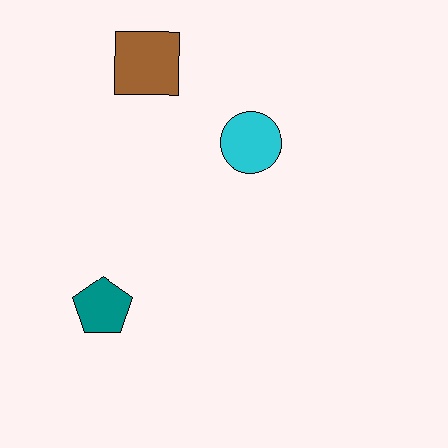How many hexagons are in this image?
There are no hexagons.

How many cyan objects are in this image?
There is 1 cyan object.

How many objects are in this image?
There are 3 objects.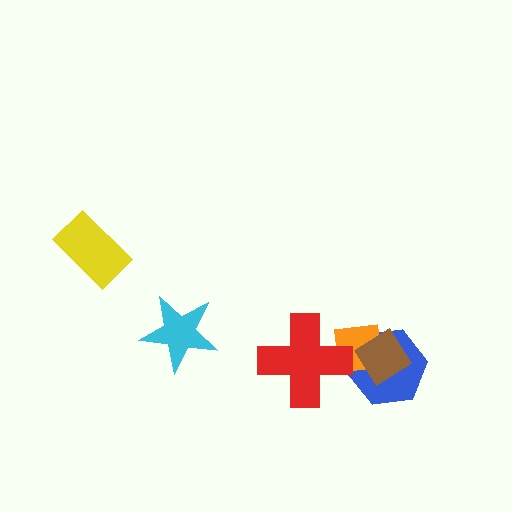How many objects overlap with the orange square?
3 objects overlap with the orange square.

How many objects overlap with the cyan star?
0 objects overlap with the cyan star.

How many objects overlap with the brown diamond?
2 objects overlap with the brown diamond.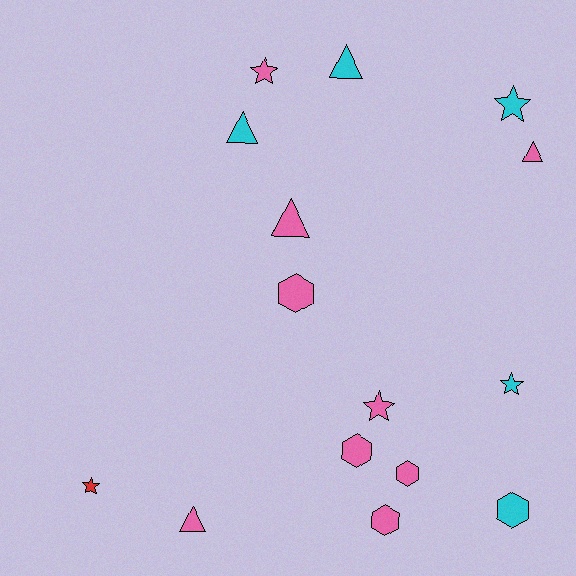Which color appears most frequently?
Pink, with 9 objects.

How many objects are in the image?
There are 15 objects.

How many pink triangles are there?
There are 3 pink triangles.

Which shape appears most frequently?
Hexagon, with 5 objects.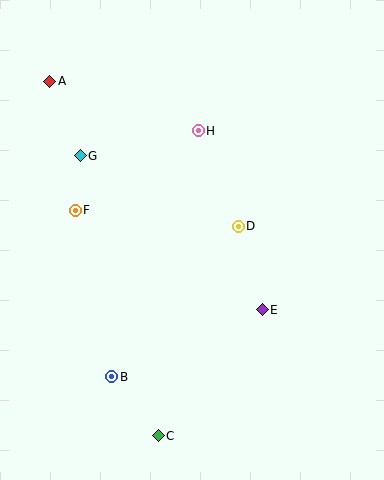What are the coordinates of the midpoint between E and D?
The midpoint between E and D is at (250, 268).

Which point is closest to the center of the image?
Point D at (238, 226) is closest to the center.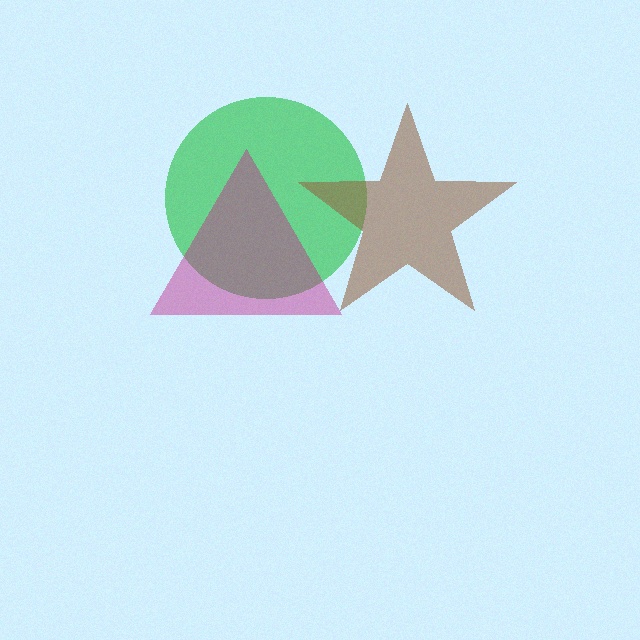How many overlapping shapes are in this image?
There are 3 overlapping shapes in the image.